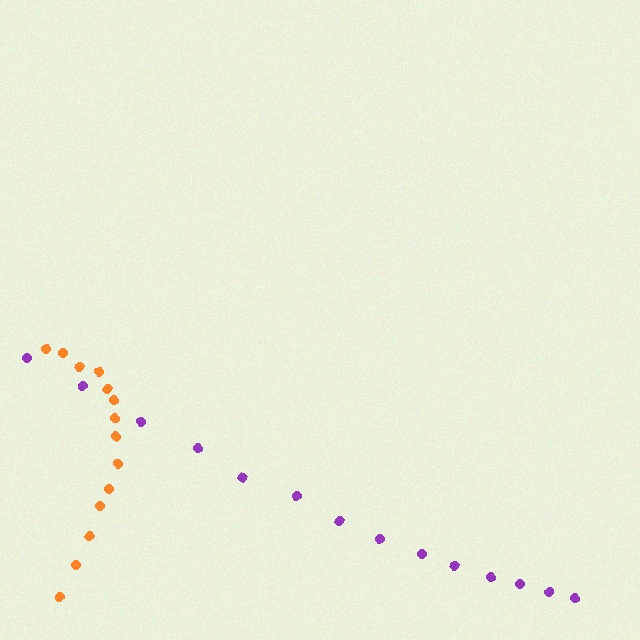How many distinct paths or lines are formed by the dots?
There are 2 distinct paths.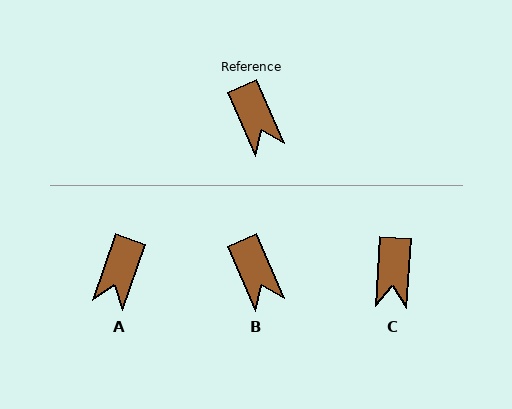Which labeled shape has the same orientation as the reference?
B.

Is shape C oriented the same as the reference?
No, it is off by about 28 degrees.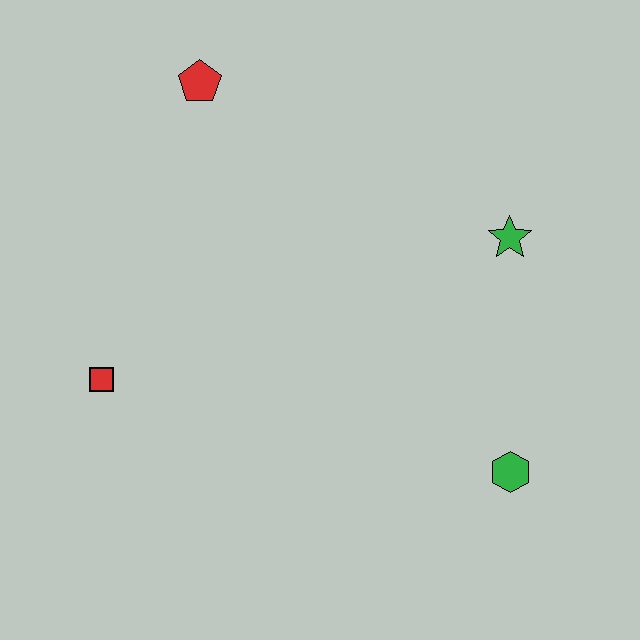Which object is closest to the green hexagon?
The green star is closest to the green hexagon.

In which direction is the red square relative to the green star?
The red square is to the left of the green star.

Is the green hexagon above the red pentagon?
No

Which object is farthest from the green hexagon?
The red pentagon is farthest from the green hexagon.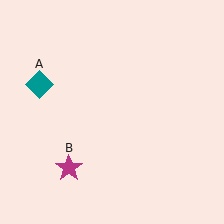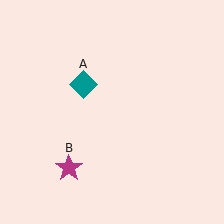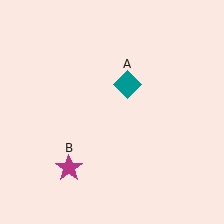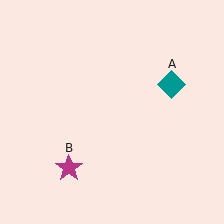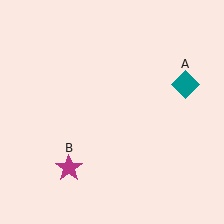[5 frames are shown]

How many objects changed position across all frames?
1 object changed position: teal diamond (object A).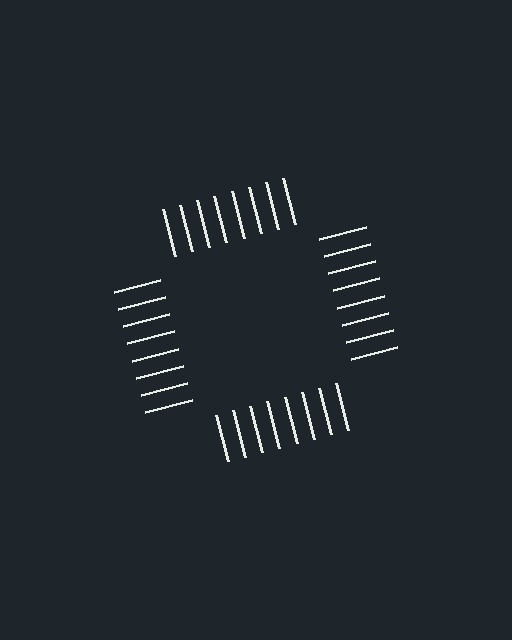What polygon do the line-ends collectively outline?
An illusory square — the line segments terminate on its edges but no continuous stroke is drawn.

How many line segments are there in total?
32 — 8 along each of the 4 edges.